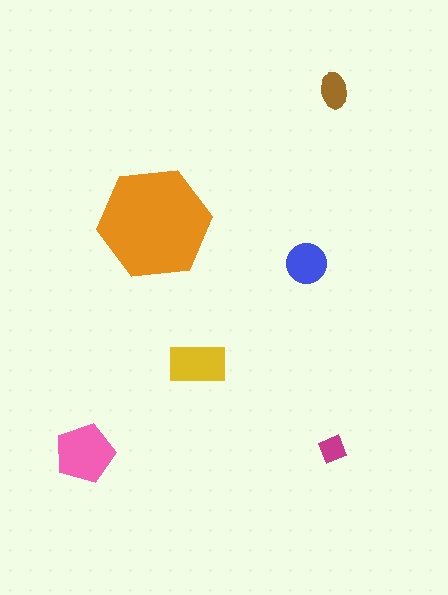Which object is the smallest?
The magenta diamond.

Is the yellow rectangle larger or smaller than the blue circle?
Larger.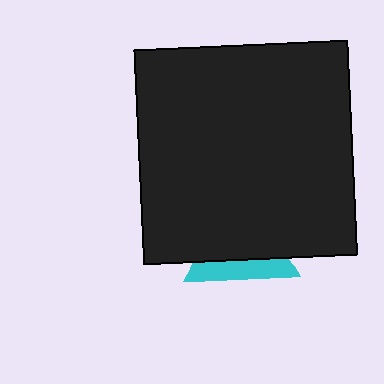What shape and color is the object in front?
The object in front is a black square.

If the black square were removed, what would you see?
You would see the complete cyan triangle.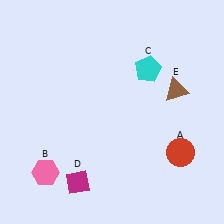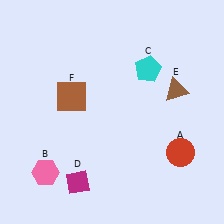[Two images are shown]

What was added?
A brown square (F) was added in Image 2.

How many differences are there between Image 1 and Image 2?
There is 1 difference between the two images.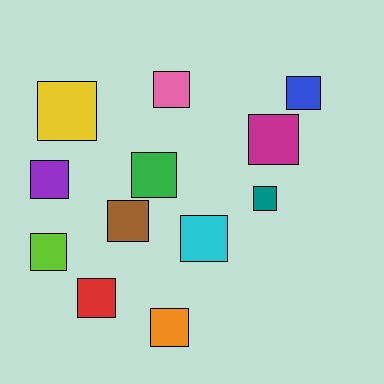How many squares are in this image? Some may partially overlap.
There are 12 squares.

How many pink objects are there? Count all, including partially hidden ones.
There is 1 pink object.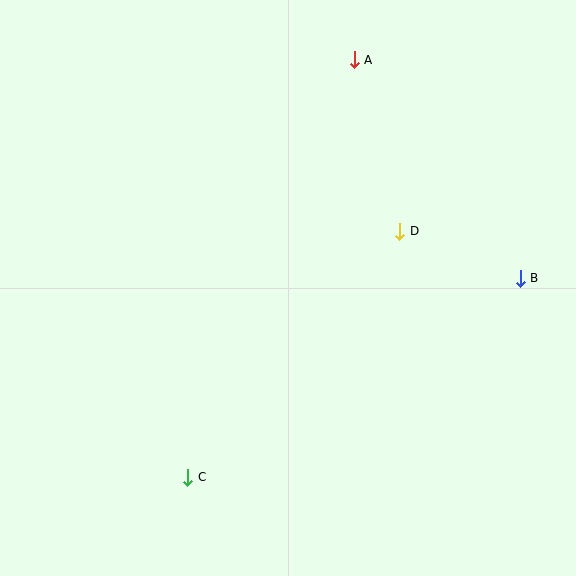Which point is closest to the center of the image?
Point D at (400, 231) is closest to the center.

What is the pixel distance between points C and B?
The distance between C and B is 388 pixels.